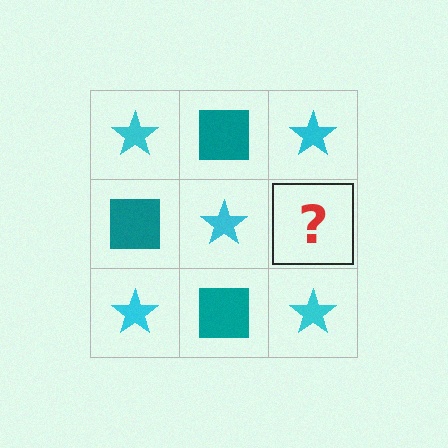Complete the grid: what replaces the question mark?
The question mark should be replaced with a teal square.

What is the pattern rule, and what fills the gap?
The rule is that it alternates cyan star and teal square in a checkerboard pattern. The gap should be filled with a teal square.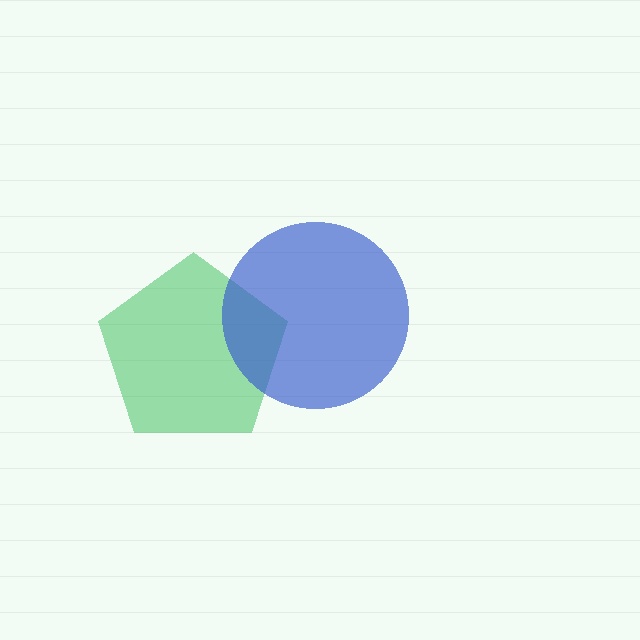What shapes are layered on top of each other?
The layered shapes are: a green pentagon, a blue circle.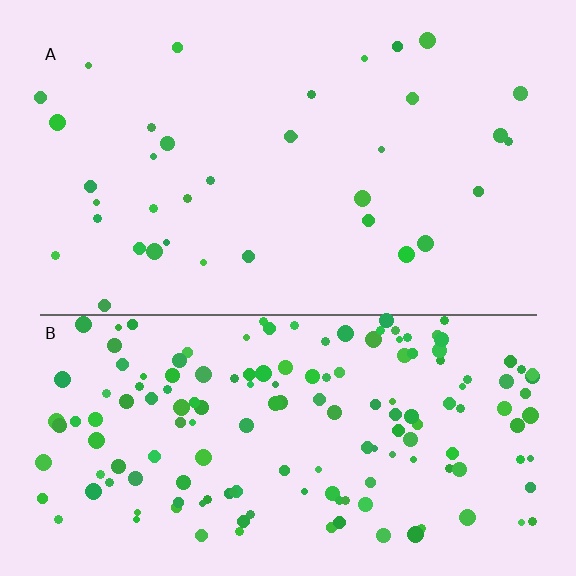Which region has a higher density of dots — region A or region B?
B (the bottom).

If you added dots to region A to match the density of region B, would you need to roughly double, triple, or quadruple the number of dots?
Approximately quadruple.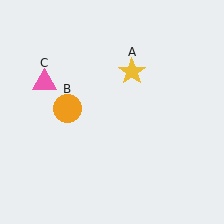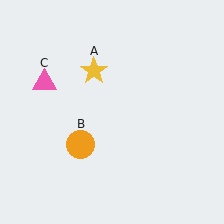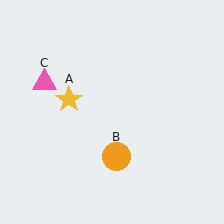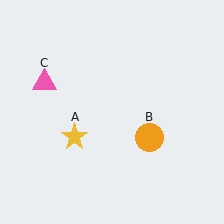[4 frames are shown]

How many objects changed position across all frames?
2 objects changed position: yellow star (object A), orange circle (object B).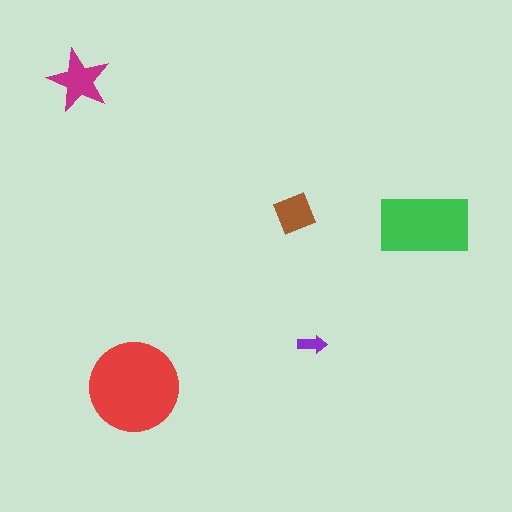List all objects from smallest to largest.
The purple arrow, the brown diamond, the magenta star, the green rectangle, the red circle.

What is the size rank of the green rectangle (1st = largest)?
2nd.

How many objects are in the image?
There are 5 objects in the image.